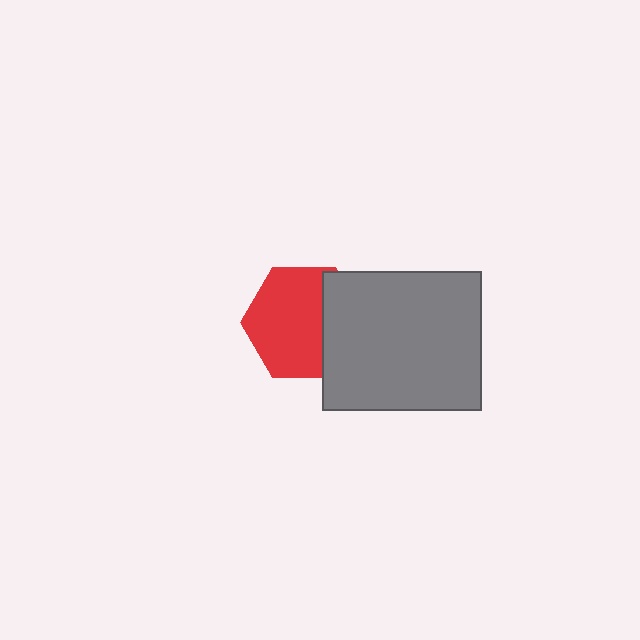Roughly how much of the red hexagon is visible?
Most of it is visible (roughly 69%).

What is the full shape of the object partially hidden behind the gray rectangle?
The partially hidden object is a red hexagon.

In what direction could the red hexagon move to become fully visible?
The red hexagon could move left. That would shift it out from behind the gray rectangle entirely.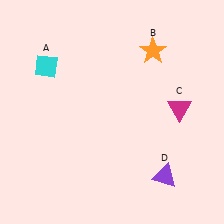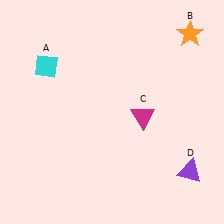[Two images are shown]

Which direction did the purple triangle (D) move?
The purple triangle (D) moved right.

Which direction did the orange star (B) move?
The orange star (B) moved right.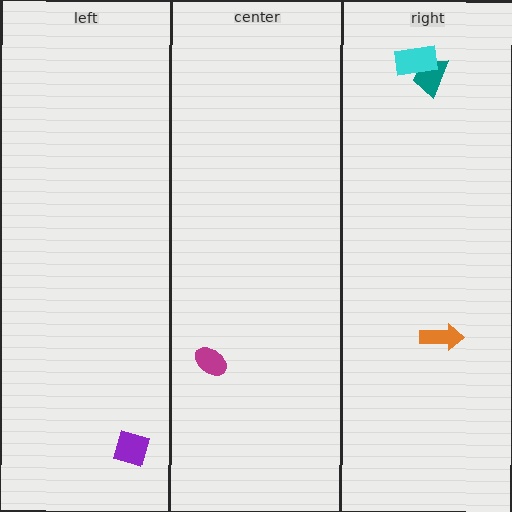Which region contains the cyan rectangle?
The right region.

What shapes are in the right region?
The teal trapezoid, the cyan rectangle, the orange arrow.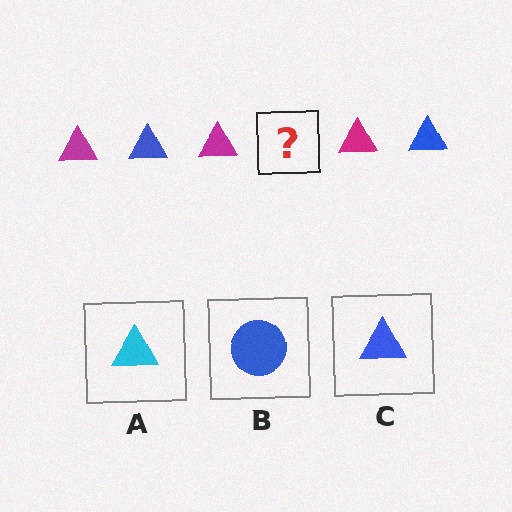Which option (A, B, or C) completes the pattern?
C.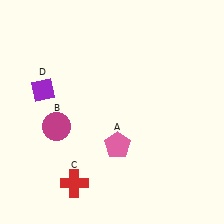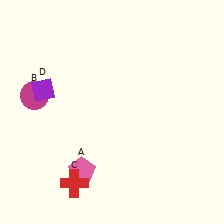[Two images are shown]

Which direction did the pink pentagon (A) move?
The pink pentagon (A) moved left.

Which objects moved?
The objects that moved are: the pink pentagon (A), the magenta circle (B).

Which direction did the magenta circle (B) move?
The magenta circle (B) moved up.